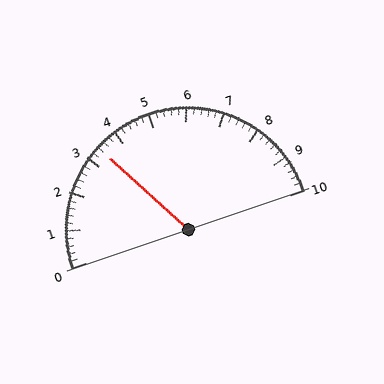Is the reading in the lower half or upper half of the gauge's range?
The reading is in the lower half of the range (0 to 10).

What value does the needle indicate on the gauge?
The needle indicates approximately 3.4.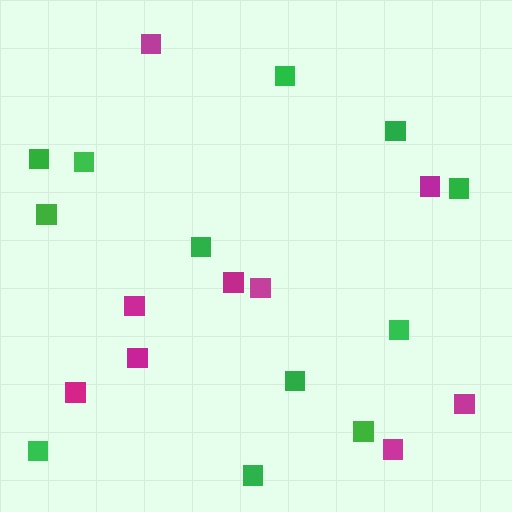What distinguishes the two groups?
There are 2 groups: one group of magenta squares (9) and one group of green squares (12).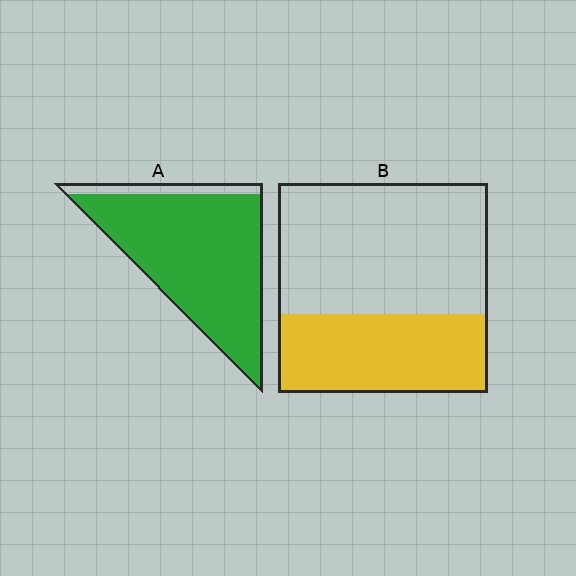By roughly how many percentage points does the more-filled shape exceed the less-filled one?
By roughly 50 percentage points (A over B).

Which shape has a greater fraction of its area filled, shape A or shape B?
Shape A.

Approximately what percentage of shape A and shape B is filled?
A is approximately 90% and B is approximately 40%.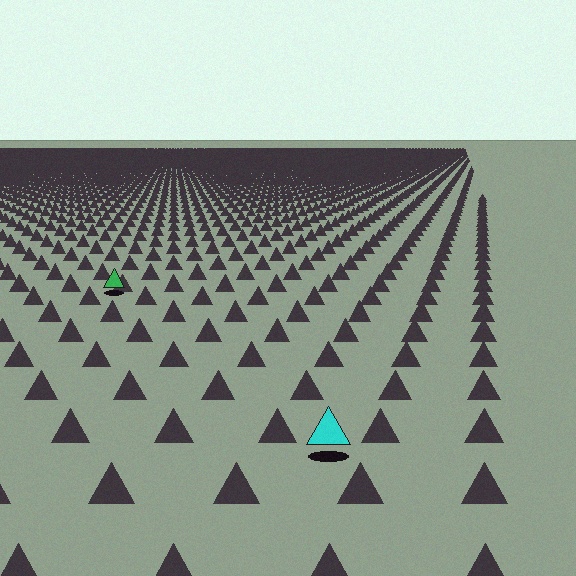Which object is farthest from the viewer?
The green triangle is farthest from the viewer. It appears smaller and the ground texture around it is denser.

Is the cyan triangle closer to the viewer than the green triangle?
Yes. The cyan triangle is closer — you can tell from the texture gradient: the ground texture is coarser near it.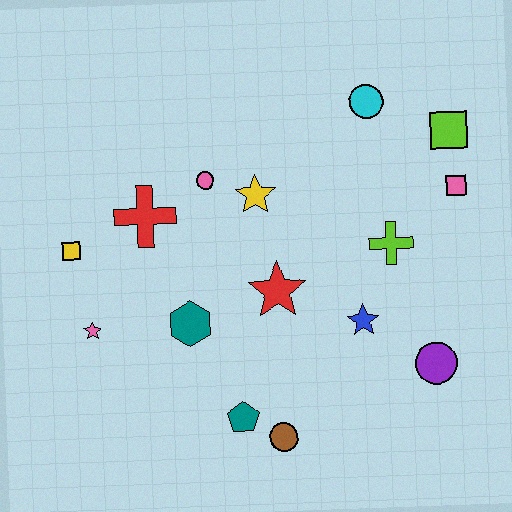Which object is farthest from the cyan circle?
The pink star is farthest from the cyan circle.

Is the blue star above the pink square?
No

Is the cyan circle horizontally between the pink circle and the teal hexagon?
No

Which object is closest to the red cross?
The pink circle is closest to the red cross.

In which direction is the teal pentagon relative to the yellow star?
The teal pentagon is below the yellow star.